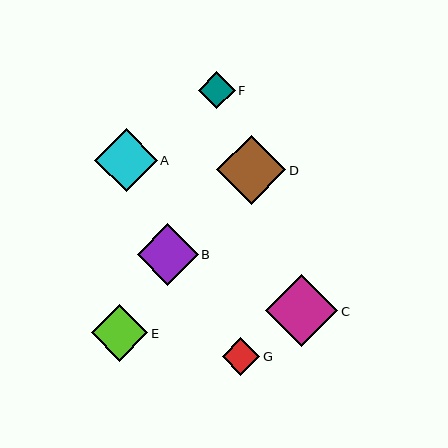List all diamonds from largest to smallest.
From largest to smallest: C, D, A, B, E, G, F.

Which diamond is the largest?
Diamond C is the largest with a size of approximately 72 pixels.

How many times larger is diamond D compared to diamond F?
Diamond D is approximately 1.9 times the size of diamond F.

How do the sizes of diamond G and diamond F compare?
Diamond G and diamond F are approximately the same size.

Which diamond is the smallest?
Diamond F is the smallest with a size of approximately 37 pixels.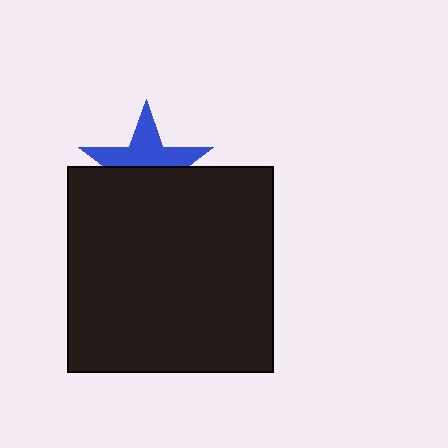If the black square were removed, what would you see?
You would see the complete blue star.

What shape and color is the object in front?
The object in front is a black square.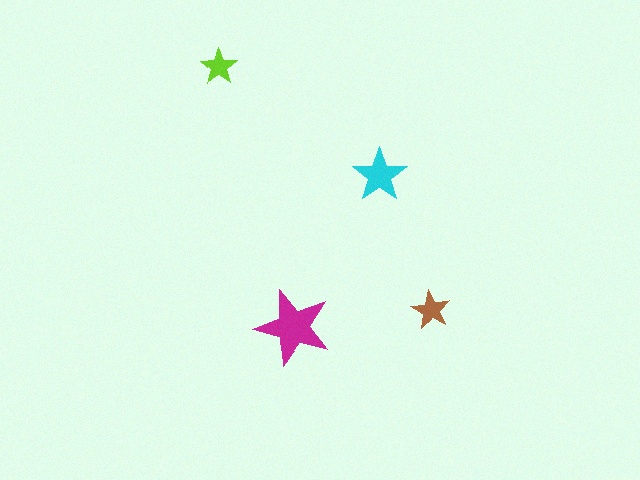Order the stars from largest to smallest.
the magenta one, the cyan one, the brown one, the lime one.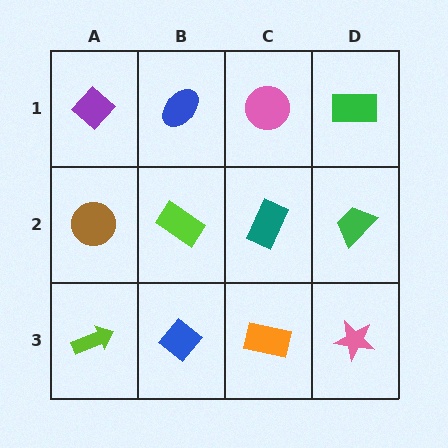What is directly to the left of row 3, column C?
A blue diamond.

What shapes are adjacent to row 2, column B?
A blue ellipse (row 1, column B), a blue diamond (row 3, column B), a brown circle (row 2, column A), a teal rectangle (row 2, column C).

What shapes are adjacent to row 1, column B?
A lime rectangle (row 2, column B), a purple diamond (row 1, column A), a pink circle (row 1, column C).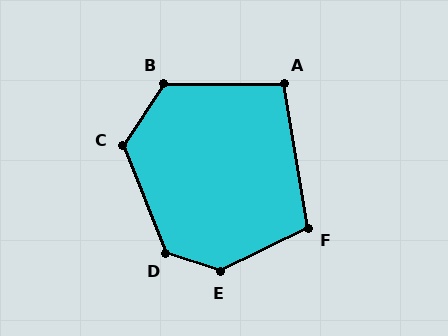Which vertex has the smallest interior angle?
A, at approximately 99 degrees.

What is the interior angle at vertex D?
Approximately 130 degrees (obtuse).